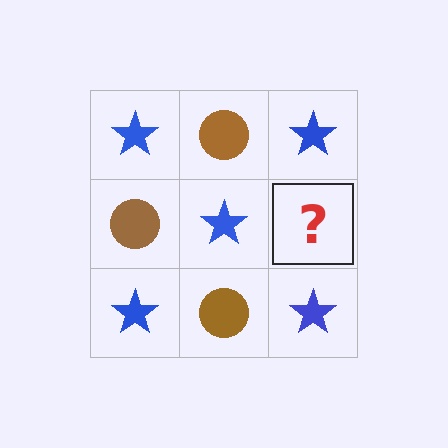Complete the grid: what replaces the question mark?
The question mark should be replaced with a brown circle.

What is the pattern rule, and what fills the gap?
The rule is that it alternates blue star and brown circle in a checkerboard pattern. The gap should be filled with a brown circle.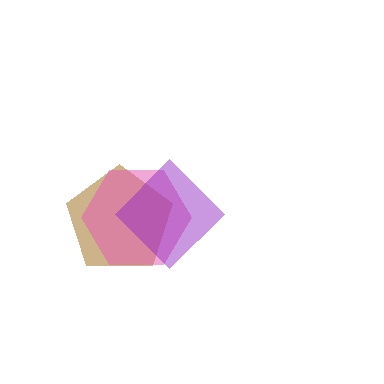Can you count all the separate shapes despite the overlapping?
Yes, there are 3 separate shapes.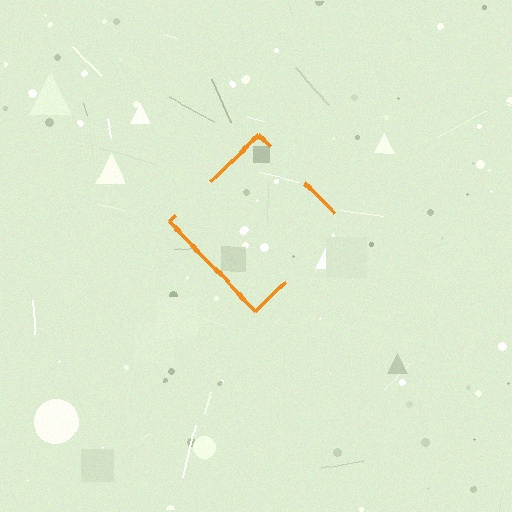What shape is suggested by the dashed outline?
The dashed outline suggests a diamond.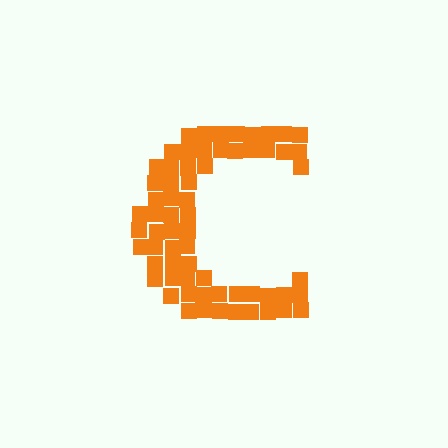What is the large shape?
The large shape is the letter C.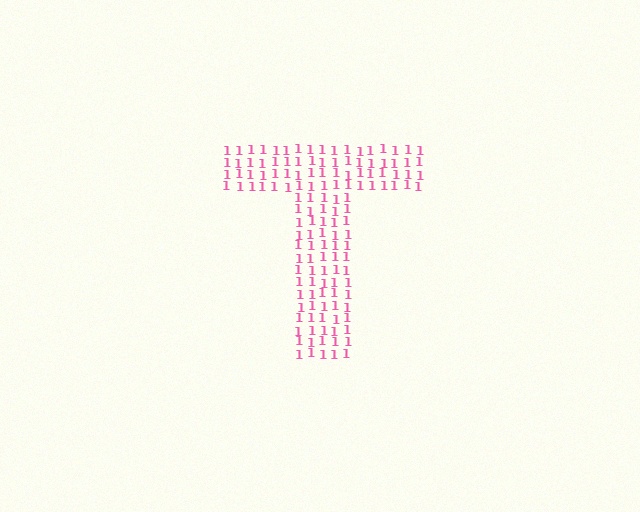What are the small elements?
The small elements are digit 1's.